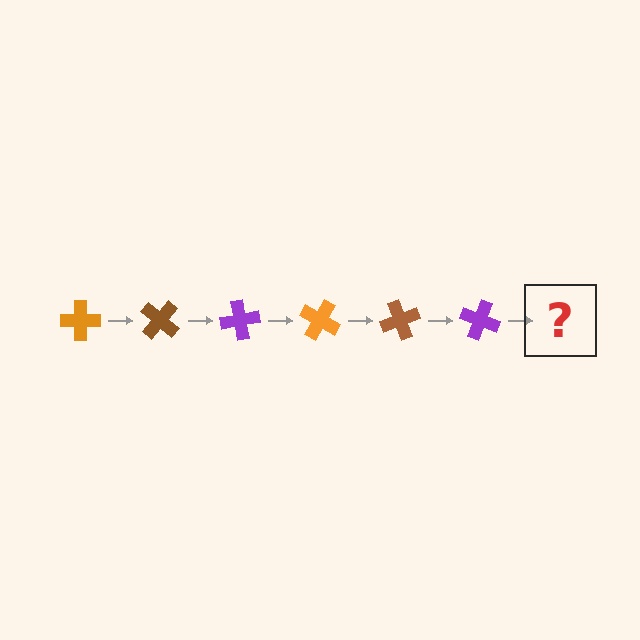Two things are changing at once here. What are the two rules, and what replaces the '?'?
The two rules are that it rotates 40 degrees each step and the color cycles through orange, brown, and purple. The '?' should be an orange cross, rotated 240 degrees from the start.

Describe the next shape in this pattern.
It should be an orange cross, rotated 240 degrees from the start.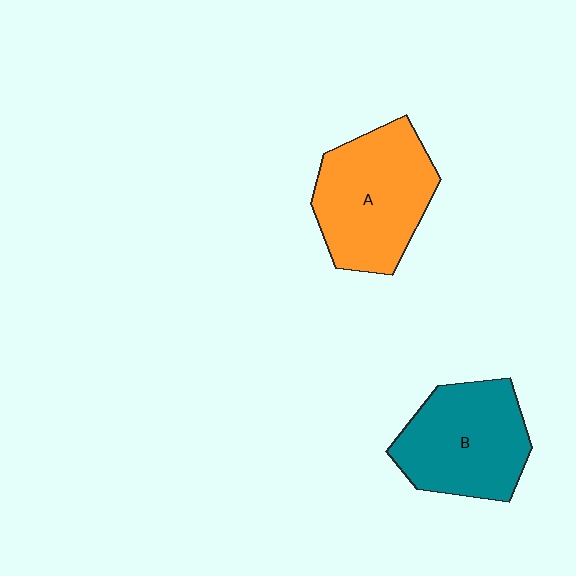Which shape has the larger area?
Shape A (orange).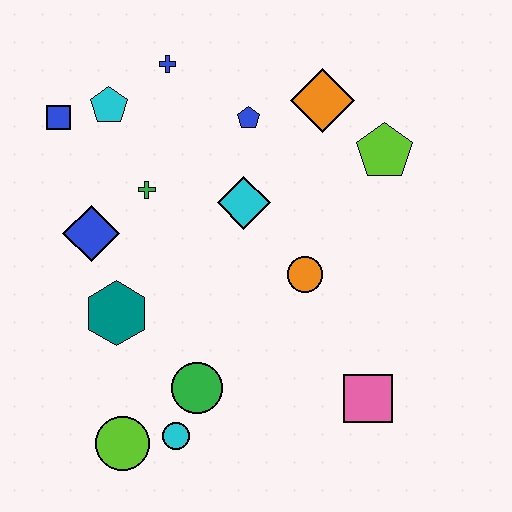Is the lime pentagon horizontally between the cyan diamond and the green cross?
No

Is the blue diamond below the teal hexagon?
No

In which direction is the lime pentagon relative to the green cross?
The lime pentagon is to the right of the green cross.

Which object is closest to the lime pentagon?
The orange diamond is closest to the lime pentagon.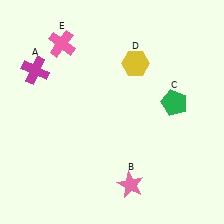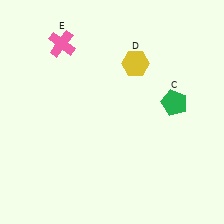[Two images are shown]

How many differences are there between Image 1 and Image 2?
There are 2 differences between the two images.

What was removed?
The magenta cross (A), the pink star (B) were removed in Image 2.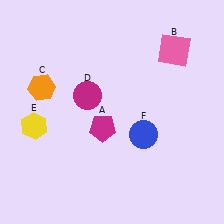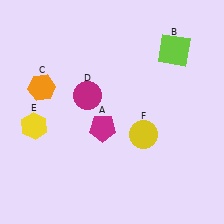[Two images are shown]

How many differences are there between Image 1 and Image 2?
There are 2 differences between the two images.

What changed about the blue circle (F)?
In Image 1, F is blue. In Image 2, it changed to yellow.